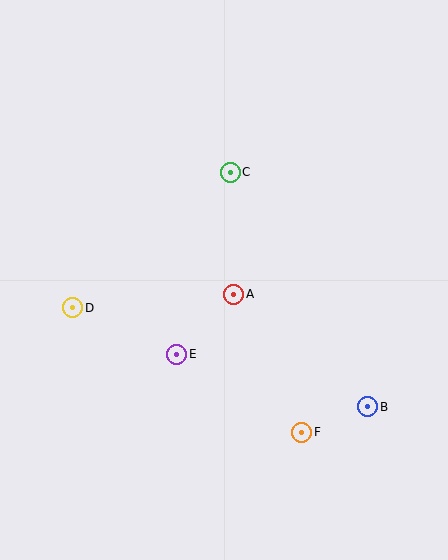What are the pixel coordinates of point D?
Point D is at (73, 308).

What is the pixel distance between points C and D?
The distance between C and D is 208 pixels.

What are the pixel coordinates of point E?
Point E is at (177, 354).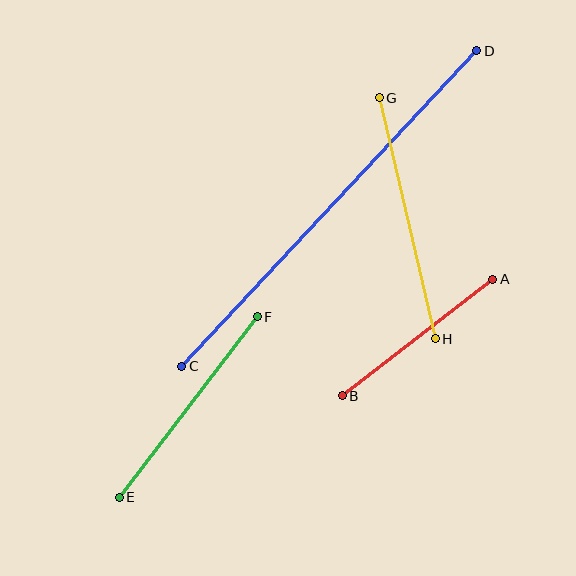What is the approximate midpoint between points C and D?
The midpoint is at approximately (329, 209) pixels.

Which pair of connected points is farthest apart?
Points C and D are farthest apart.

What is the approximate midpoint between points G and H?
The midpoint is at approximately (407, 218) pixels.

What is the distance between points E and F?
The distance is approximately 227 pixels.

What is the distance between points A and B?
The distance is approximately 191 pixels.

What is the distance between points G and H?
The distance is approximately 248 pixels.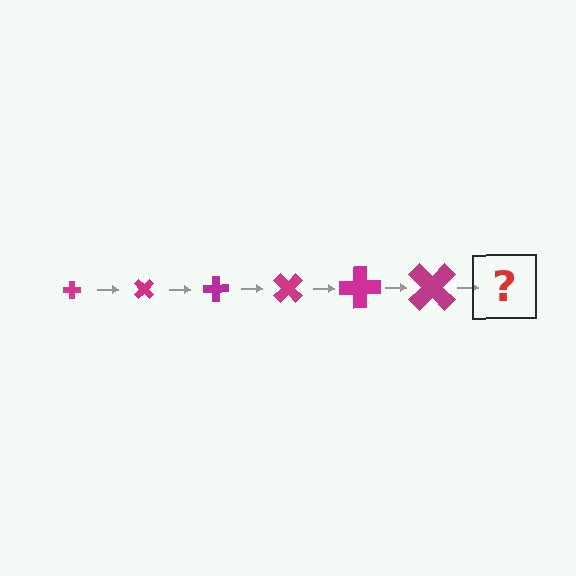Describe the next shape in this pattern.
It should be a cross, larger than the previous one and rotated 270 degrees from the start.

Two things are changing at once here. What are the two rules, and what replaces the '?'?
The two rules are that the cross grows larger each step and it rotates 45 degrees each step. The '?' should be a cross, larger than the previous one and rotated 270 degrees from the start.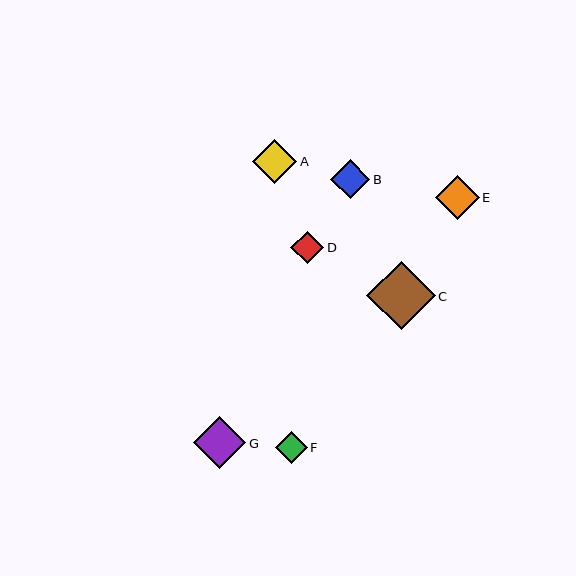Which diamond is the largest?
Diamond C is the largest with a size of approximately 68 pixels.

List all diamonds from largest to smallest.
From largest to smallest: C, G, A, E, B, D, F.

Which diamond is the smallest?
Diamond F is the smallest with a size of approximately 32 pixels.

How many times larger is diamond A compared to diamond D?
Diamond A is approximately 1.4 times the size of diamond D.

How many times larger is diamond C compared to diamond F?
Diamond C is approximately 2.1 times the size of diamond F.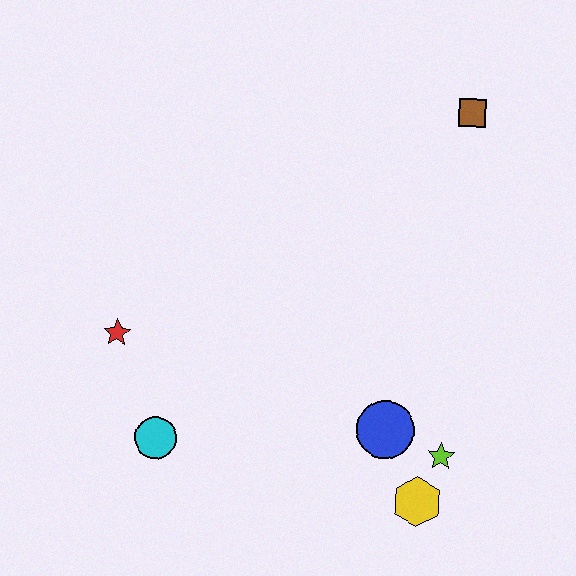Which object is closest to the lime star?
The yellow hexagon is closest to the lime star.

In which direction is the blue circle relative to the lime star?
The blue circle is to the left of the lime star.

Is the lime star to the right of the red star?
Yes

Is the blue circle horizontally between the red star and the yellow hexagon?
Yes